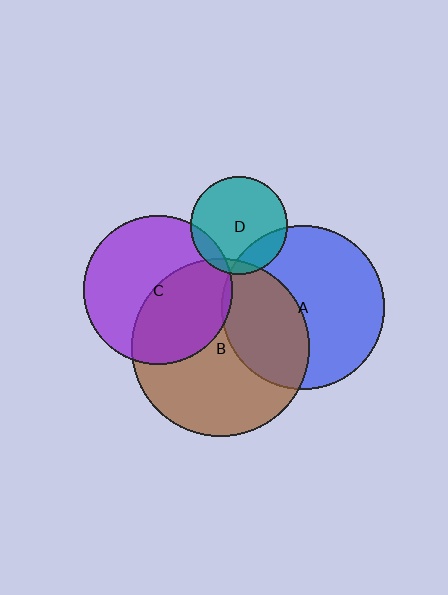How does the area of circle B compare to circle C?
Approximately 1.4 times.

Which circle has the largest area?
Circle B (brown).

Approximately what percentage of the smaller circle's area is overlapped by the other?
Approximately 10%.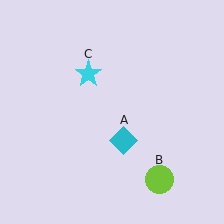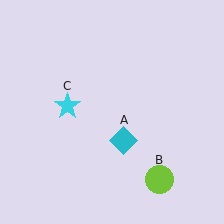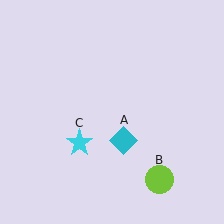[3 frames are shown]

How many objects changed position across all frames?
1 object changed position: cyan star (object C).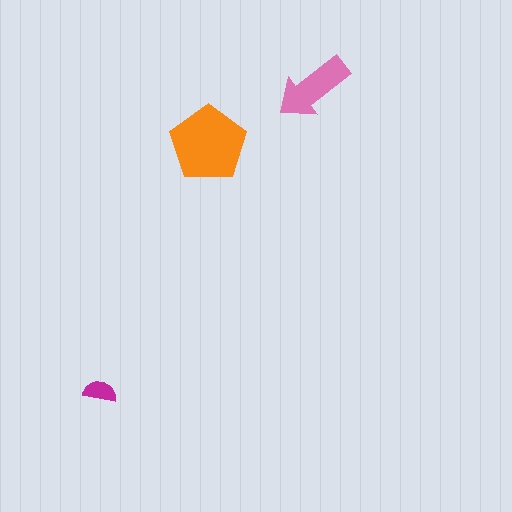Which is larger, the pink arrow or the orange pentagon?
The orange pentagon.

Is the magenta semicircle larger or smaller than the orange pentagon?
Smaller.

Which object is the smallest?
The magenta semicircle.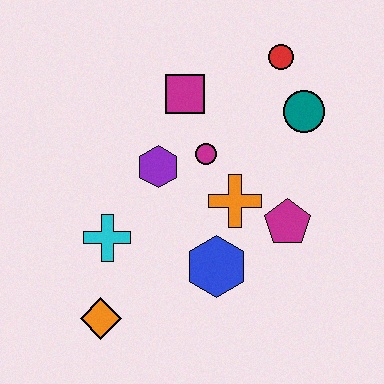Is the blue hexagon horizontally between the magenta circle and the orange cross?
Yes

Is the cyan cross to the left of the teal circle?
Yes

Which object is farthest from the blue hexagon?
The red circle is farthest from the blue hexagon.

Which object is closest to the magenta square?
The magenta circle is closest to the magenta square.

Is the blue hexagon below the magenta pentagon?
Yes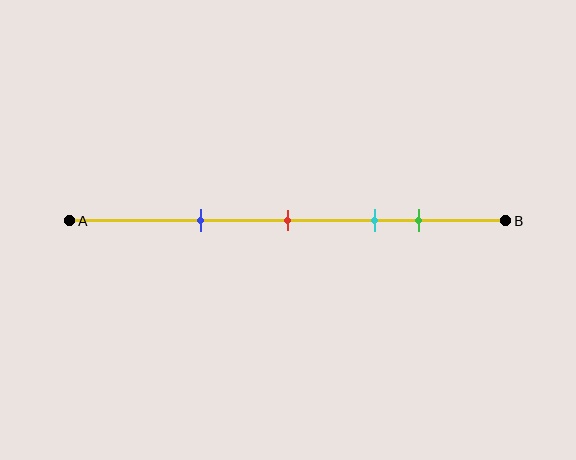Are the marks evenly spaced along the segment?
No, the marks are not evenly spaced.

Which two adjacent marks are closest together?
The cyan and green marks are the closest adjacent pair.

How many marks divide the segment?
There are 4 marks dividing the segment.